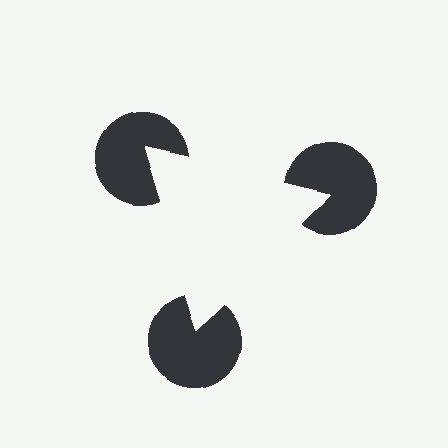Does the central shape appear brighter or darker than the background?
It typically appears slightly brighter than the background, even though no actual brightness change is drawn.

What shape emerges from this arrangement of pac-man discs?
An illusory triangle — its edges are inferred from the aligned wedge cuts in the pac-man discs, not physically drawn.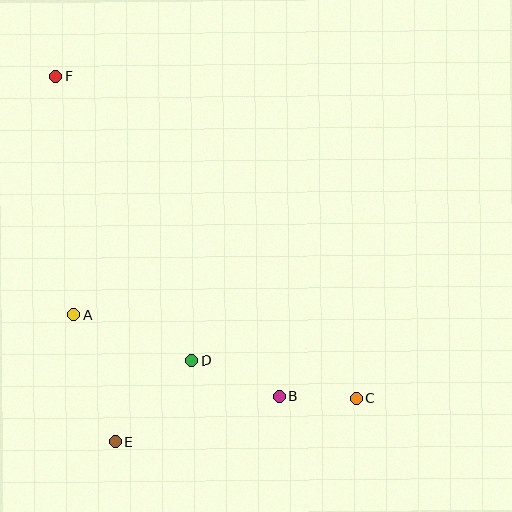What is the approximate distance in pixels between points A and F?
The distance between A and F is approximately 239 pixels.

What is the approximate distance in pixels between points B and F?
The distance between B and F is approximately 390 pixels.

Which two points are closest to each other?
Points B and C are closest to each other.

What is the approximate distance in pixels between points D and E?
The distance between D and E is approximately 112 pixels.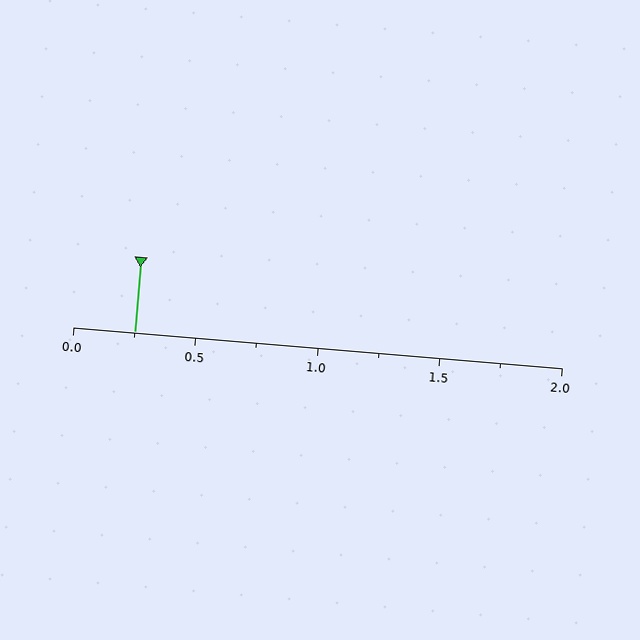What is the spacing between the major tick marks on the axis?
The major ticks are spaced 0.5 apart.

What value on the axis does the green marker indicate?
The marker indicates approximately 0.25.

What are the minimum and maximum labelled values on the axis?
The axis runs from 0.0 to 2.0.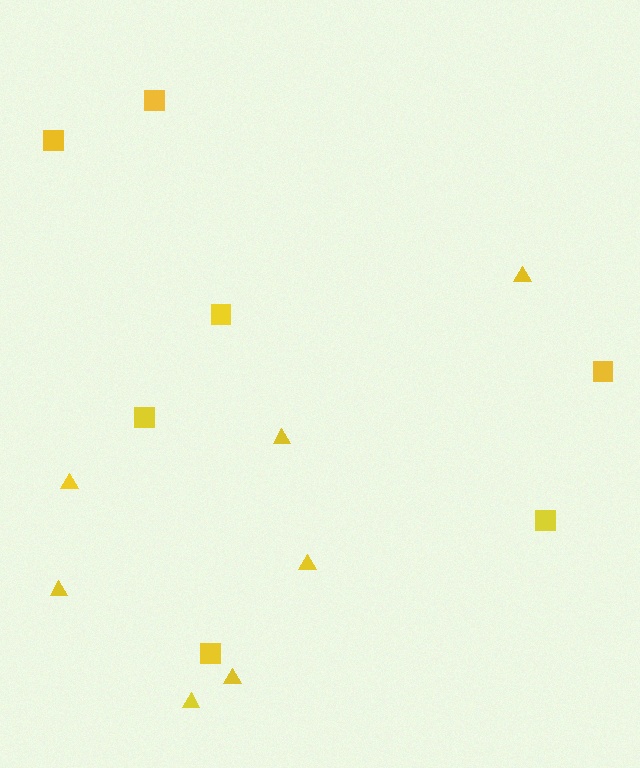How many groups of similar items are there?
There are 2 groups: one group of squares (7) and one group of triangles (7).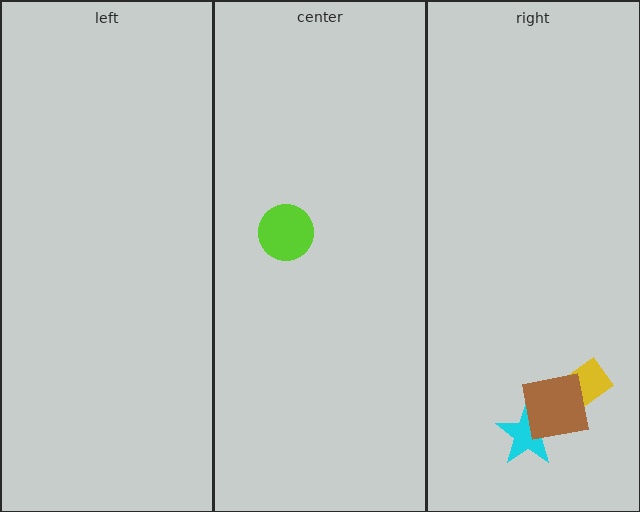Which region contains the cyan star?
The right region.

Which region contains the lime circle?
The center region.